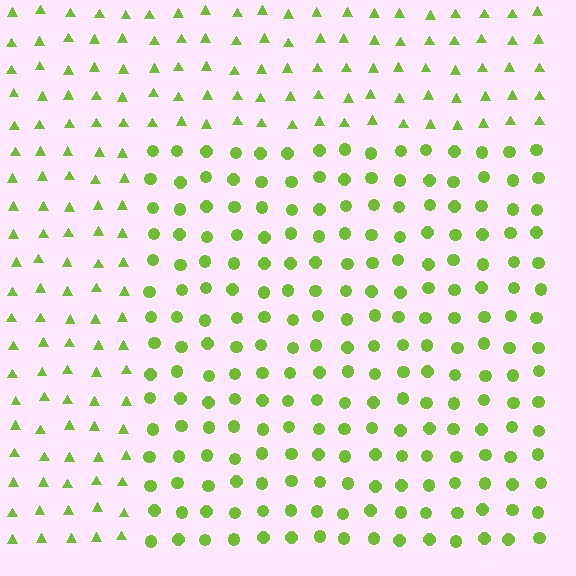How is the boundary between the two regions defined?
The boundary is defined by a change in element shape: circles inside vs. triangles outside. All elements share the same color and spacing.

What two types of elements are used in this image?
The image uses circles inside the rectangle region and triangles outside it.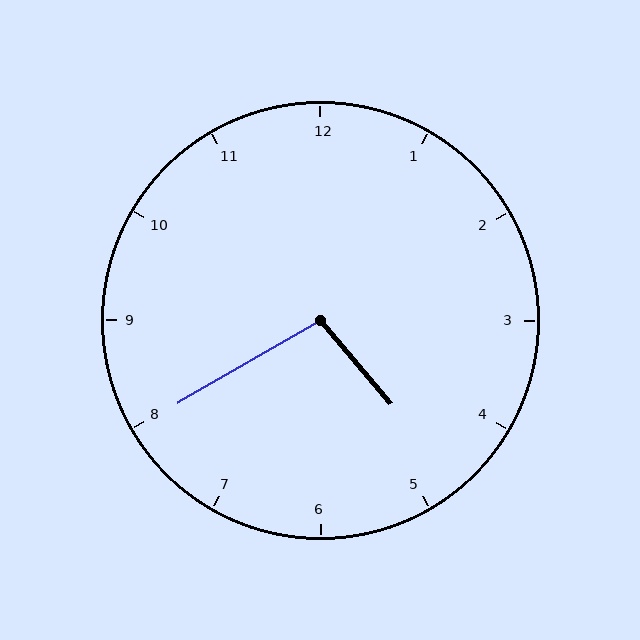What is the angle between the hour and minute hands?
Approximately 100 degrees.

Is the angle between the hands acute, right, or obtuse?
It is obtuse.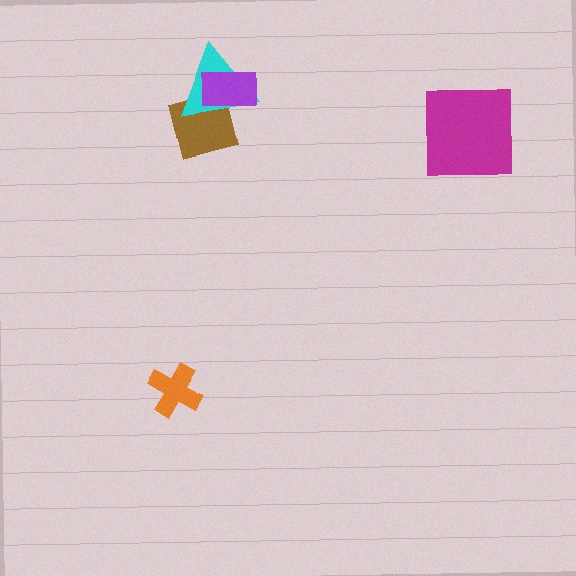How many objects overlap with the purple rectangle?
2 objects overlap with the purple rectangle.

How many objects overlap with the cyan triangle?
2 objects overlap with the cyan triangle.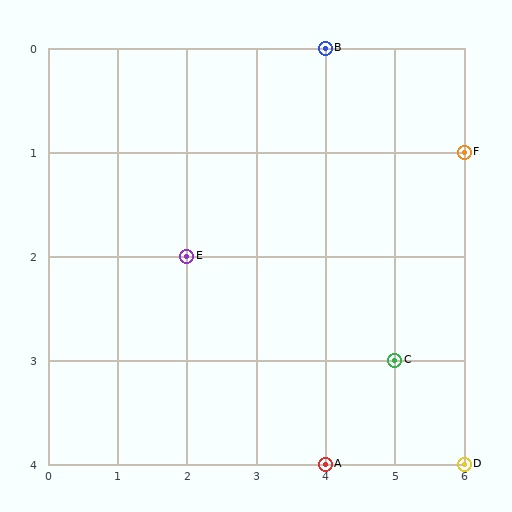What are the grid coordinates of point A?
Point A is at grid coordinates (4, 4).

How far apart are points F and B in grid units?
Points F and B are 2 columns and 1 row apart (about 2.2 grid units diagonally).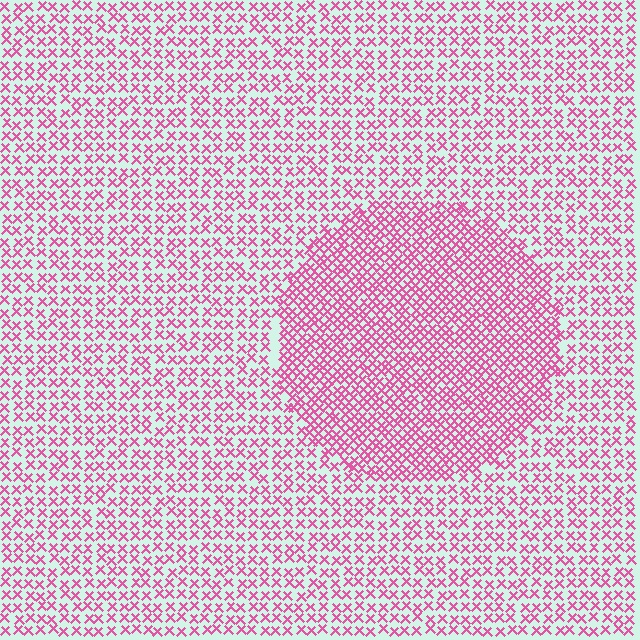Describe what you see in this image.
The image contains small pink elements arranged at two different densities. A circle-shaped region is visible where the elements are more densely packed than the surrounding area.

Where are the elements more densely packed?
The elements are more densely packed inside the circle boundary.